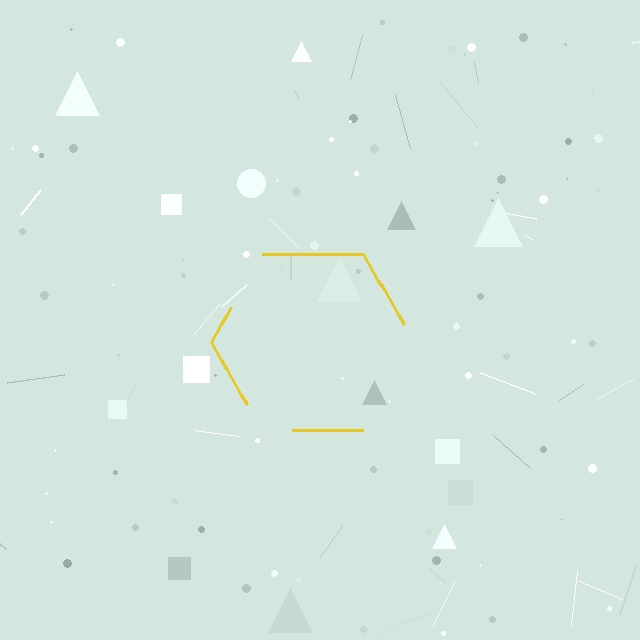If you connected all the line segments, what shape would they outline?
They would outline a hexagon.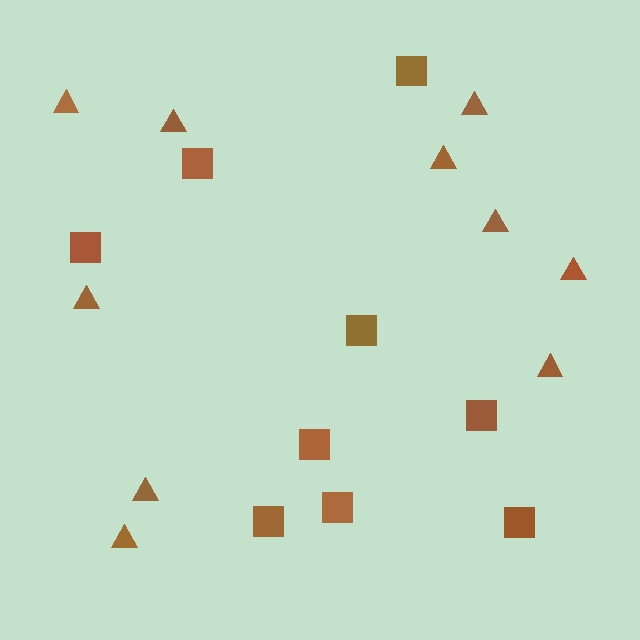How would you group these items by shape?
There are 2 groups: one group of squares (9) and one group of triangles (10).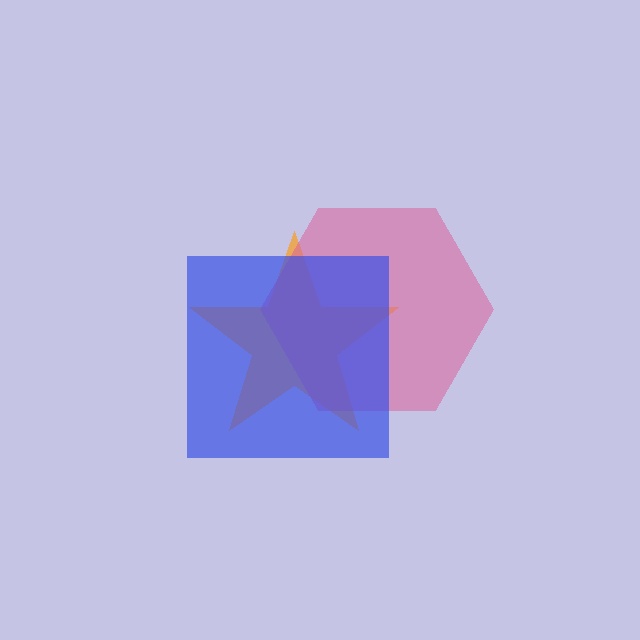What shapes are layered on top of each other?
The layered shapes are: an orange star, a pink hexagon, a blue square.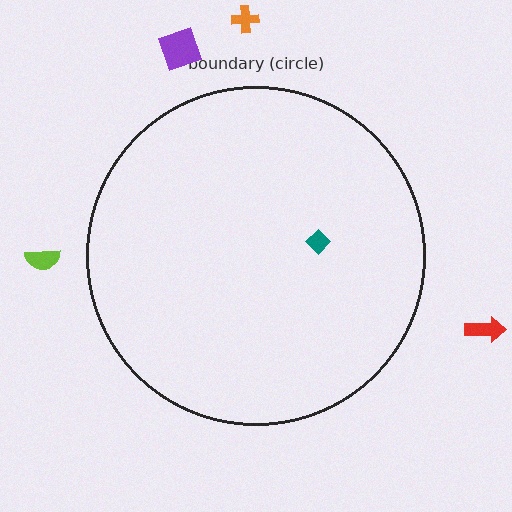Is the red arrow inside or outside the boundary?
Outside.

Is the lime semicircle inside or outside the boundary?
Outside.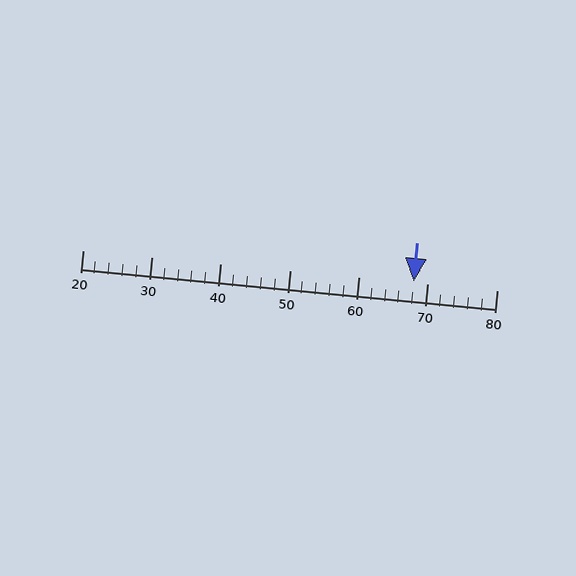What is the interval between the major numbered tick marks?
The major tick marks are spaced 10 units apart.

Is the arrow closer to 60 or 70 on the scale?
The arrow is closer to 70.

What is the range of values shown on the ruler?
The ruler shows values from 20 to 80.